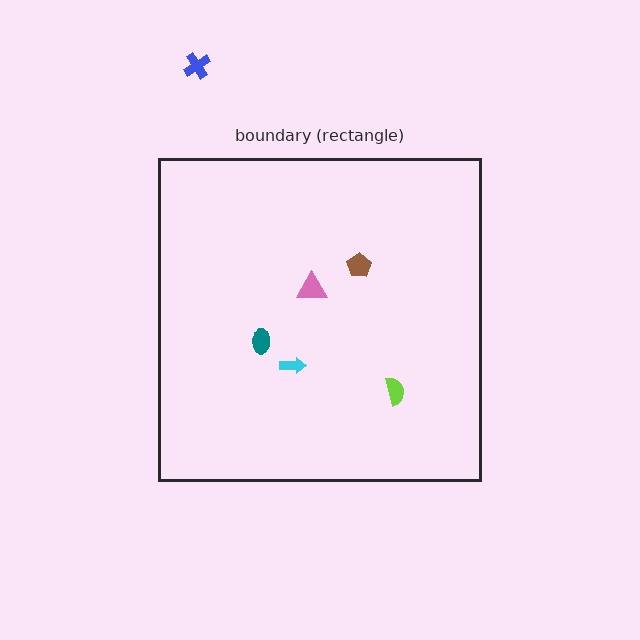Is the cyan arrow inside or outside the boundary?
Inside.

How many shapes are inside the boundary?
5 inside, 1 outside.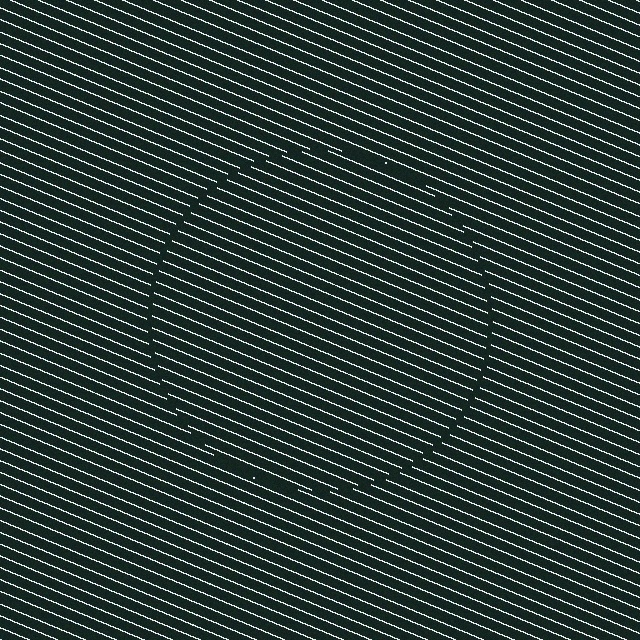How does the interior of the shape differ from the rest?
The interior of the shape contains the same grating, shifted by half a period — the contour is defined by the phase discontinuity where line-ends from the inner and outer gratings abut.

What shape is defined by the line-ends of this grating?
An illusory circle. The interior of the shape contains the same grating, shifted by half a period — the contour is defined by the phase discontinuity where line-ends from the inner and outer gratings abut.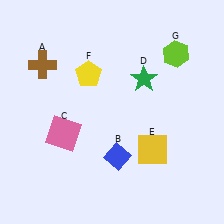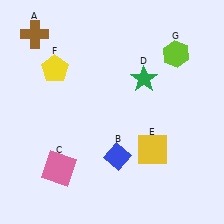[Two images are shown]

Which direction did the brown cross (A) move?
The brown cross (A) moved up.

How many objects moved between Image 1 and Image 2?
3 objects moved between the two images.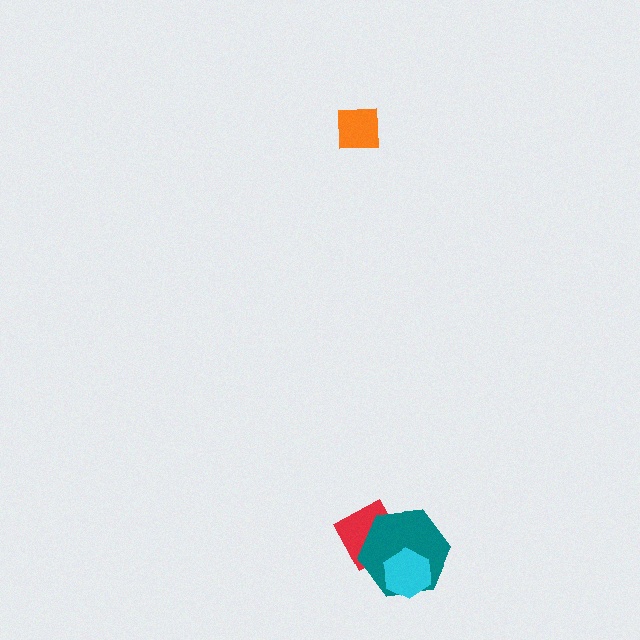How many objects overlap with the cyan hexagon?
2 objects overlap with the cyan hexagon.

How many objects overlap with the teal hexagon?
2 objects overlap with the teal hexagon.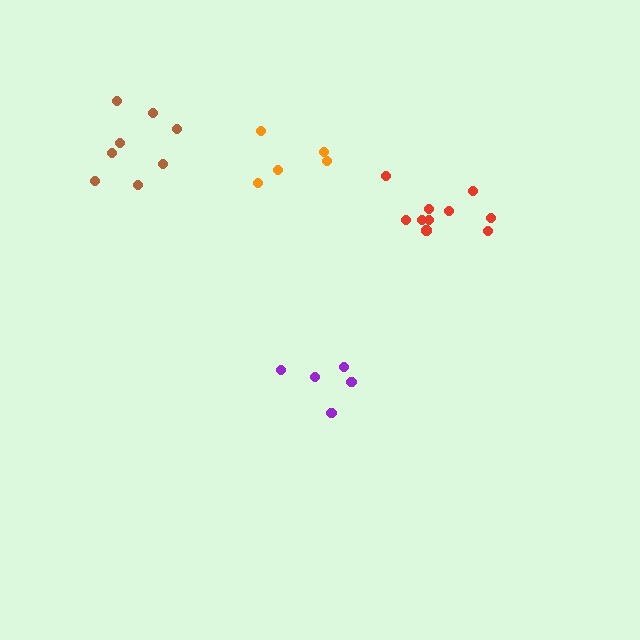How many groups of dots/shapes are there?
There are 4 groups.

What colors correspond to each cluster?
The clusters are colored: orange, red, brown, purple.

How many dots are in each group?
Group 1: 5 dots, Group 2: 10 dots, Group 3: 8 dots, Group 4: 5 dots (28 total).